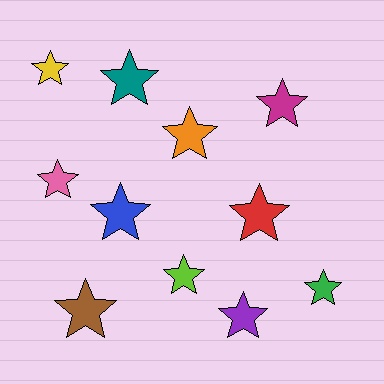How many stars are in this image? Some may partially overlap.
There are 11 stars.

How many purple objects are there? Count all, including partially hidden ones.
There is 1 purple object.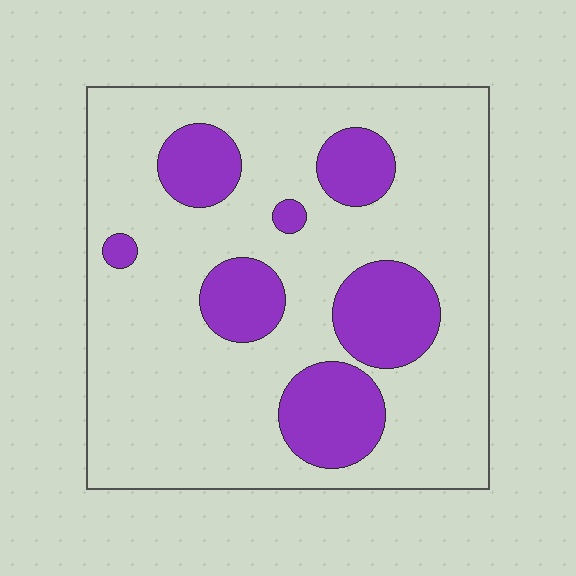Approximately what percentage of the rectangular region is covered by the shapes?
Approximately 25%.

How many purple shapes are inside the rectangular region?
7.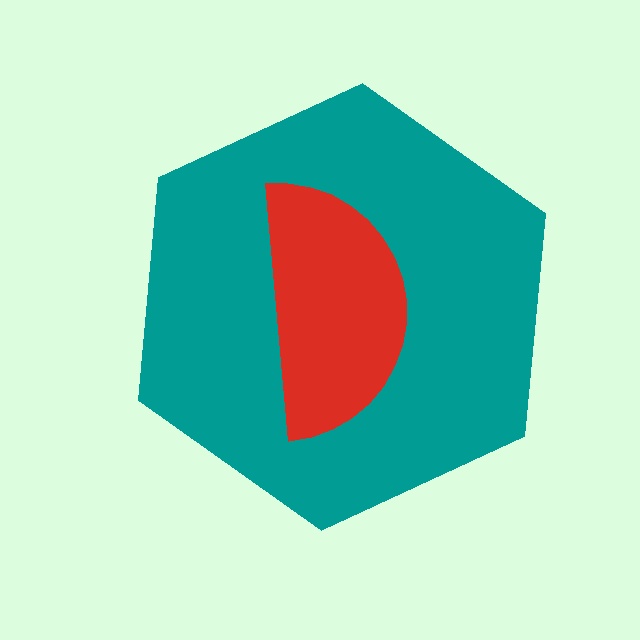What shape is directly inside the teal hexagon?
The red semicircle.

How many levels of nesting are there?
2.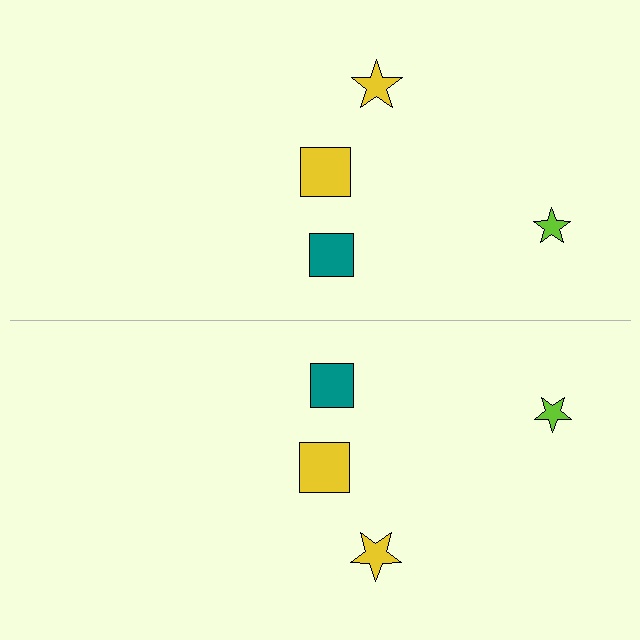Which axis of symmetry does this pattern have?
The pattern has a horizontal axis of symmetry running through the center of the image.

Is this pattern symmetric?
Yes, this pattern has bilateral (reflection) symmetry.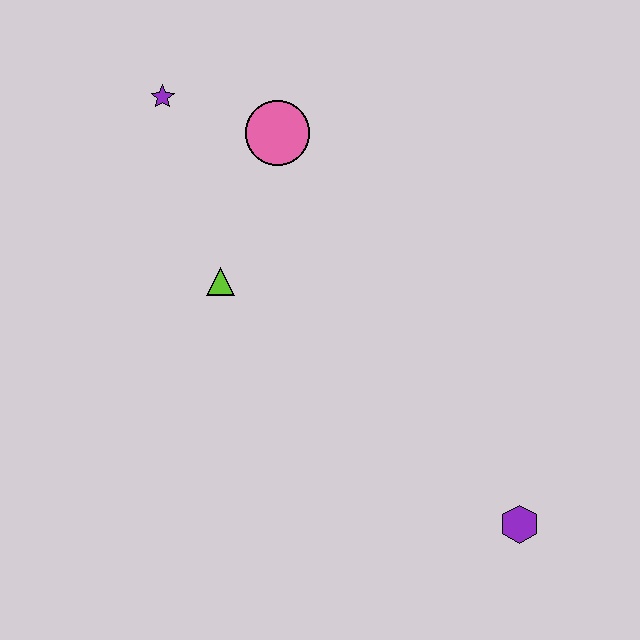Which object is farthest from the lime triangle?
The purple hexagon is farthest from the lime triangle.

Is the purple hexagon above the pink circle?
No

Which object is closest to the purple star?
The pink circle is closest to the purple star.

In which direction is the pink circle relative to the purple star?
The pink circle is to the right of the purple star.